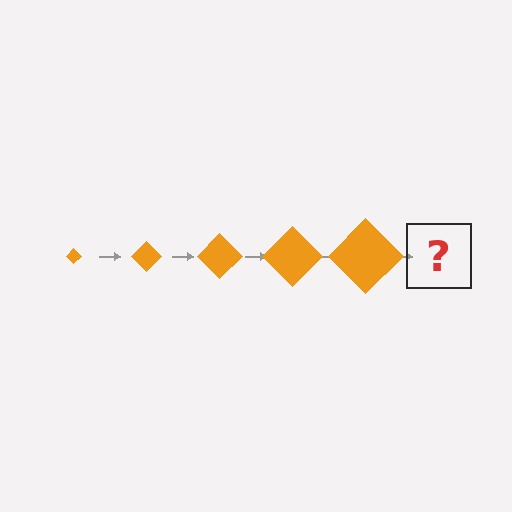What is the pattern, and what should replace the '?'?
The pattern is that the diamond gets progressively larger each step. The '?' should be an orange diamond, larger than the previous one.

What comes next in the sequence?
The next element should be an orange diamond, larger than the previous one.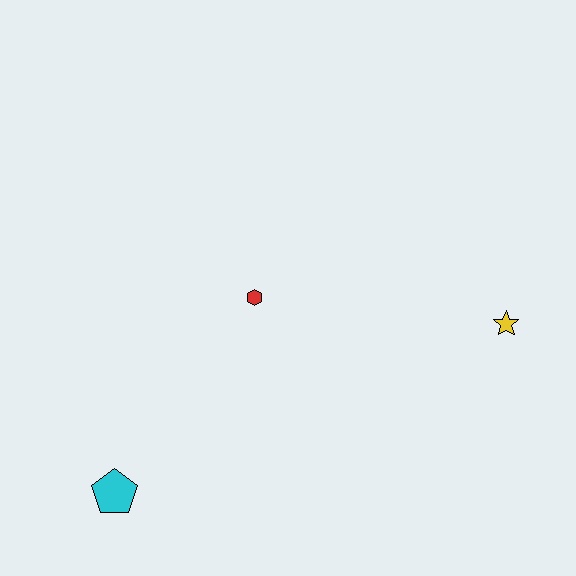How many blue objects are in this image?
There are no blue objects.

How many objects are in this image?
There are 3 objects.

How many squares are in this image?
There are no squares.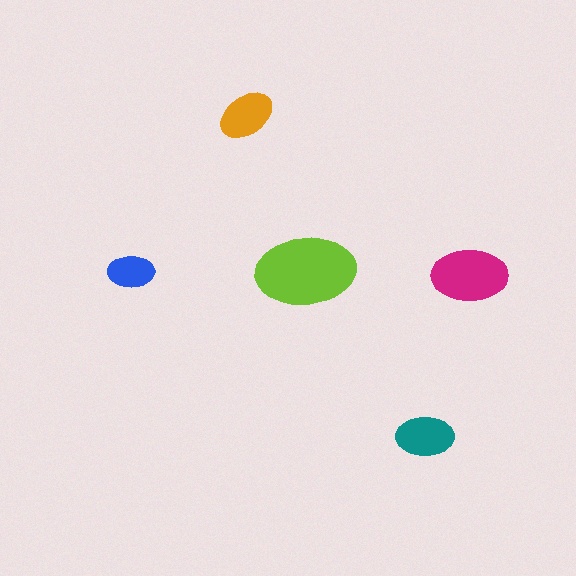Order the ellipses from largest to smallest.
the lime one, the magenta one, the teal one, the orange one, the blue one.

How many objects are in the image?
There are 5 objects in the image.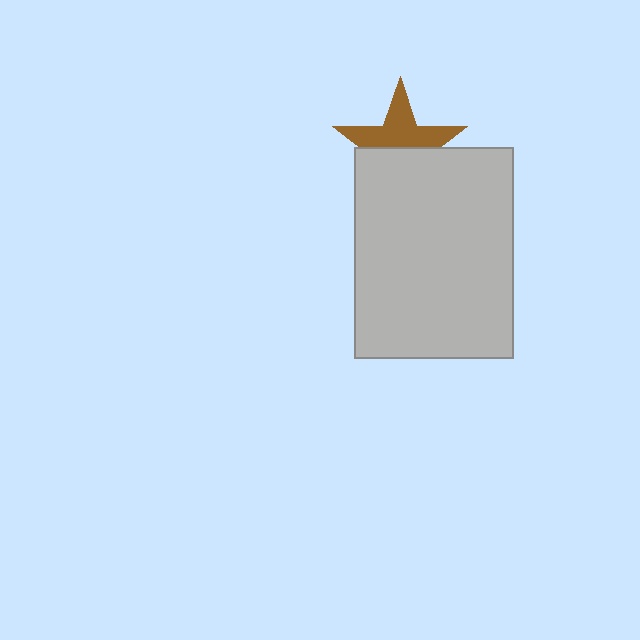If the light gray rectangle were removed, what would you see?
You would see the complete brown star.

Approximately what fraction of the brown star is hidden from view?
Roughly 47% of the brown star is hidden behind the light gray rectangle.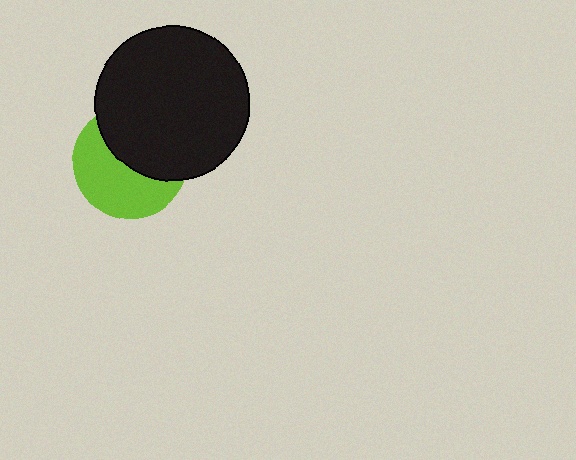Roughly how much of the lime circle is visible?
About half of it is visible (roughly 52%).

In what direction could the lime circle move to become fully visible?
The lime circle could move toward the lower-left. That would shift it out from behind the black circle entirely.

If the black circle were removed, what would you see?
You would see the complete lime circle.